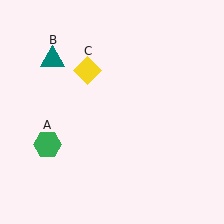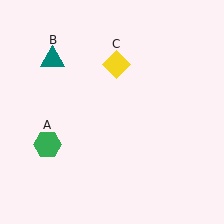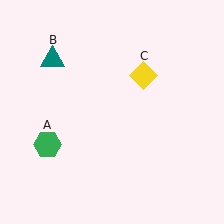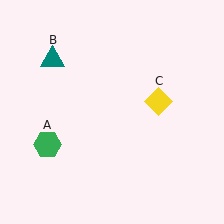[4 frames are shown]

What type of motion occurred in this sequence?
The yellow diamond (object C) rotated clockwise around the center of the scene.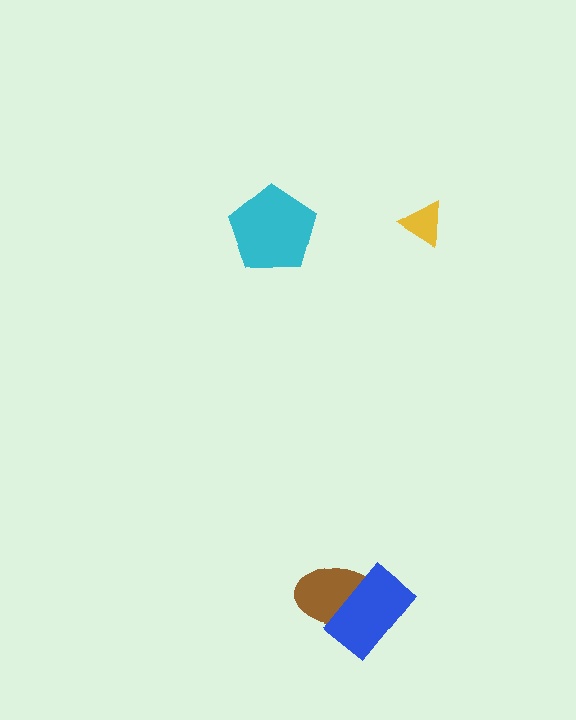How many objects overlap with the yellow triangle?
0 objects overlap with the yellow triangle.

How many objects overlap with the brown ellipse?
1 object overlaps with the brown ellipse.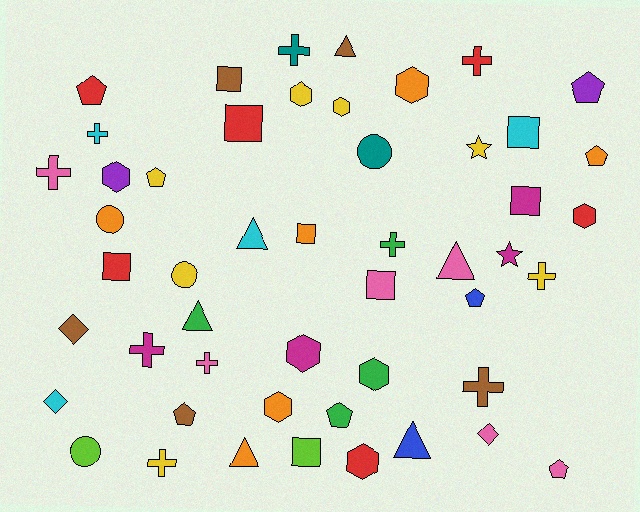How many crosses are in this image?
There are 10 crosses.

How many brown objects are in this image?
There are 5 brown objects.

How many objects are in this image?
There are 50 objects.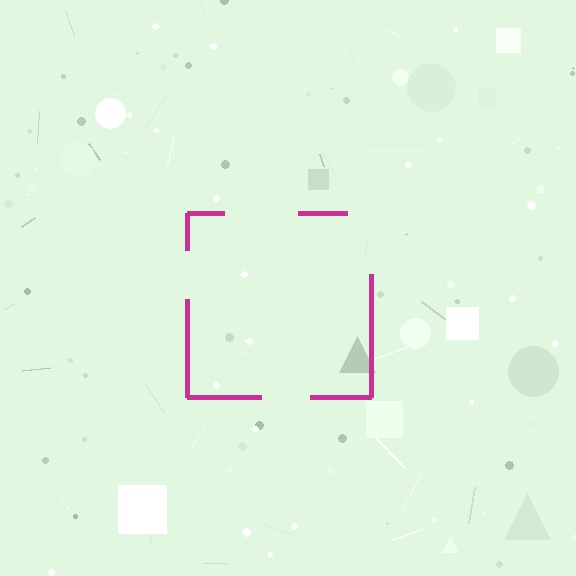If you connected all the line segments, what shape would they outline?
They would outline a square.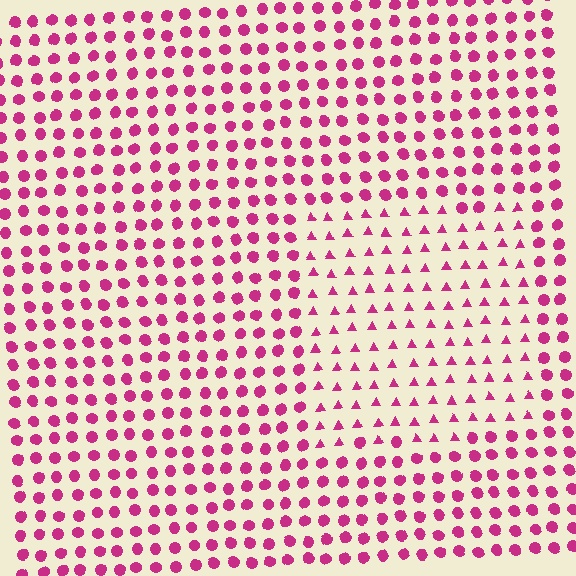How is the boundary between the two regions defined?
The boundary is defined by a change in element shape: triangles inside vs. circles outside. All elements share the same color and spacing.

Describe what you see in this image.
The image is filled with small magenta elements arranged in a uniform grid. A rectangle-shaped region contains triangles, while the surrounding area contains circles. The boundary is defined purely by the change in element shape.